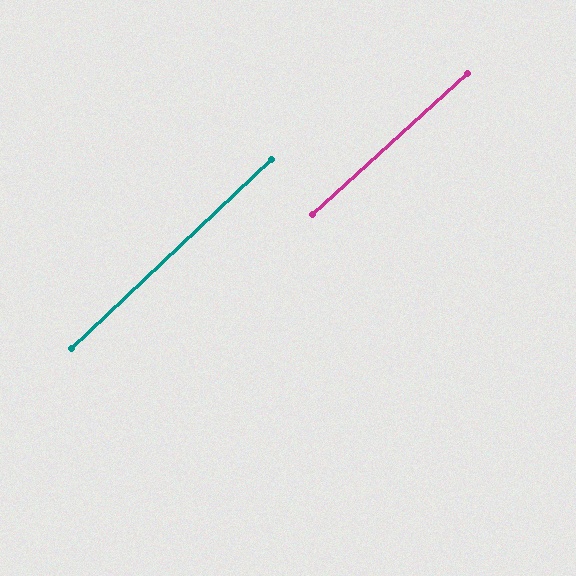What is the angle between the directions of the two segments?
Approximately 1 degree.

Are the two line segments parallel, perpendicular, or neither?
Parallel — their directions differ by only 0.8°.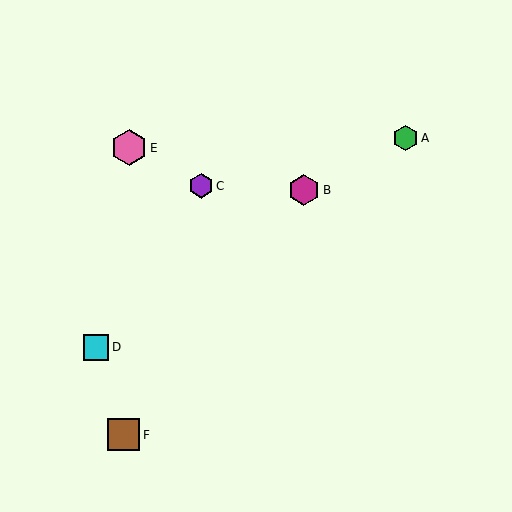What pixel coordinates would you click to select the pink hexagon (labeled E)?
Click at (129, 148) to select the pink hexagon E.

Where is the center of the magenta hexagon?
The center of the magenta hexagon is at (304, 190).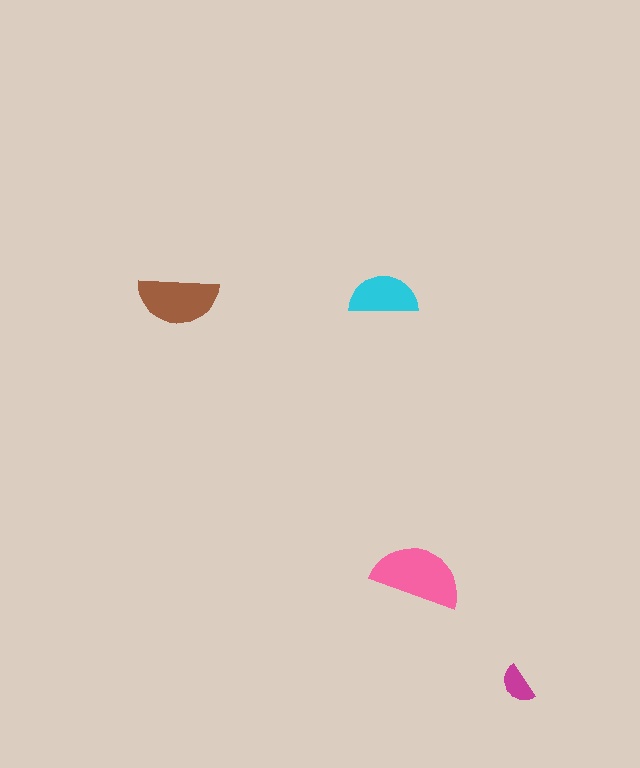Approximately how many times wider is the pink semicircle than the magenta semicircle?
About 2.5 times wider.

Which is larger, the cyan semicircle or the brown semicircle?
The brown one.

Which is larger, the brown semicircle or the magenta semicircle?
The brown one.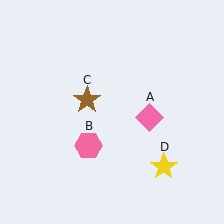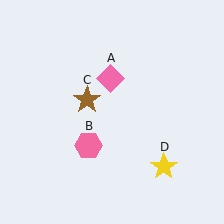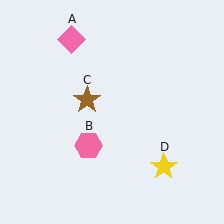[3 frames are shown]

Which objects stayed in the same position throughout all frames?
Pink hexagon (object B) and brown star (object C) and yellow star (object D) remained stationary.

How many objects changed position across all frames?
1 object changed position: pink diamond (object A).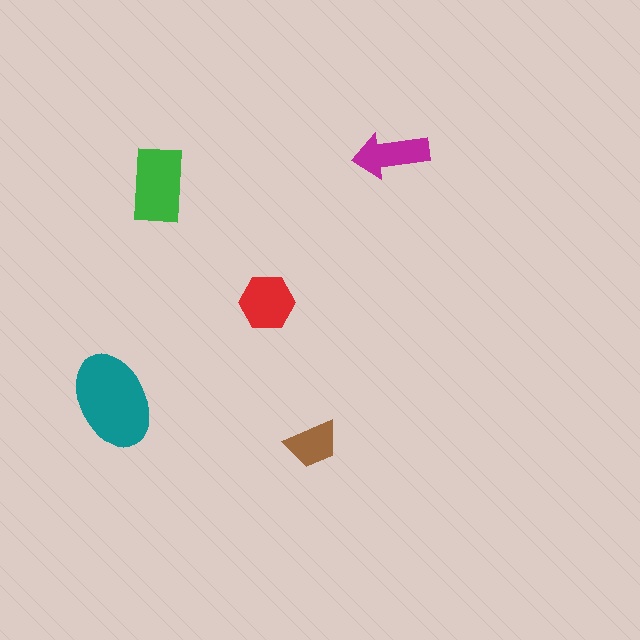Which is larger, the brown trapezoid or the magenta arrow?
The magenta arrow.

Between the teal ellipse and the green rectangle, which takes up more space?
The teal ellipse.